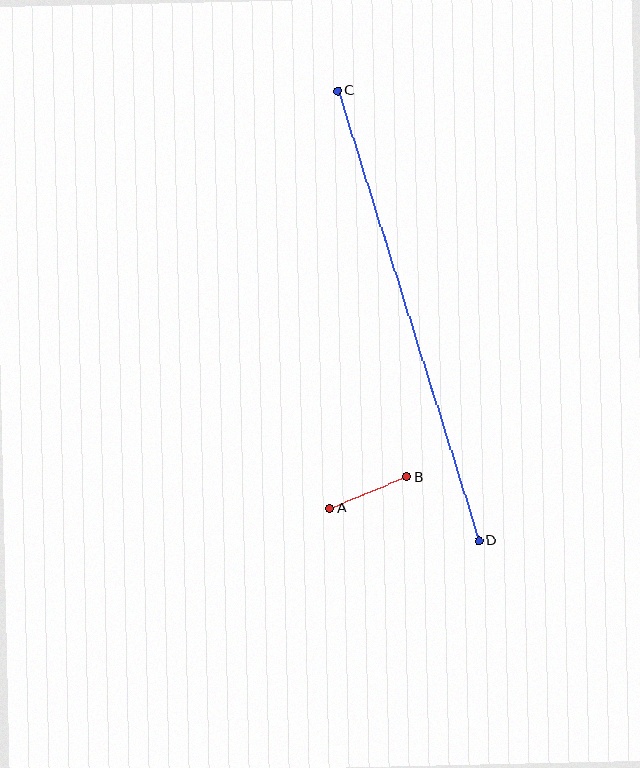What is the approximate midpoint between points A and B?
The midpoint is at approximately (368, 493) pixels.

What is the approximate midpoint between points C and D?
The midpoint is at approximately (408, 316) pixels.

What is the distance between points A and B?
The distance is approximately 83 pixels.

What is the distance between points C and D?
The distance is approximately 472 pixels.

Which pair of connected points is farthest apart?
Points C and D are farthest apart.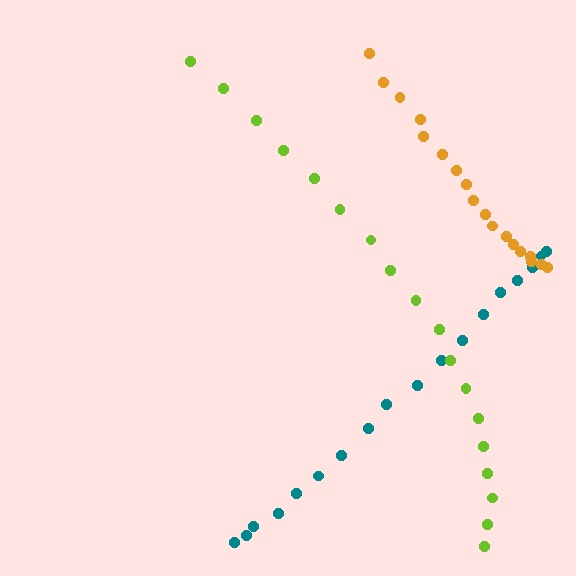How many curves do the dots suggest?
There are 3 distinct paths.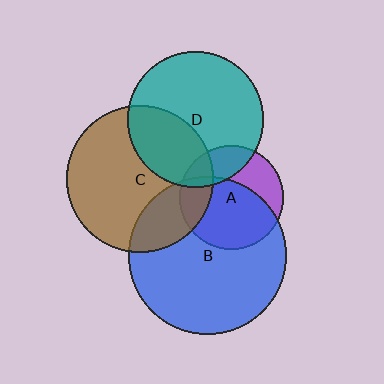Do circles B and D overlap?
Yes.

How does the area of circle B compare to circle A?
Approximately 2.3 times.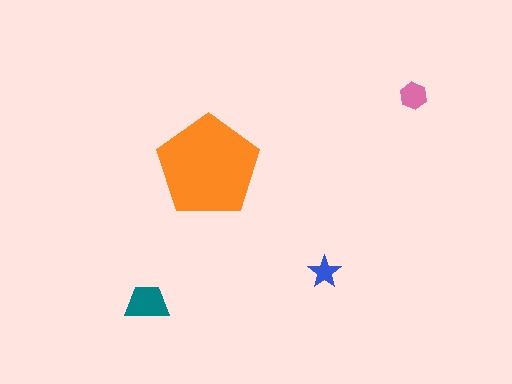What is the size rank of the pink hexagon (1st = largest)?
3rd.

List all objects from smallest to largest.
The blue star, the pink hexagon, the teal trapezoid, the orange pentagon.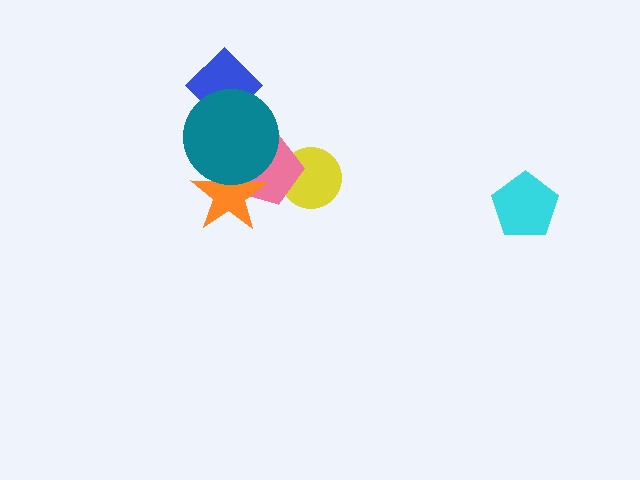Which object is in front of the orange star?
The teal circle is in front of the orange star.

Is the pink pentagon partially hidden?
Yes, it is partially covered by another shape.